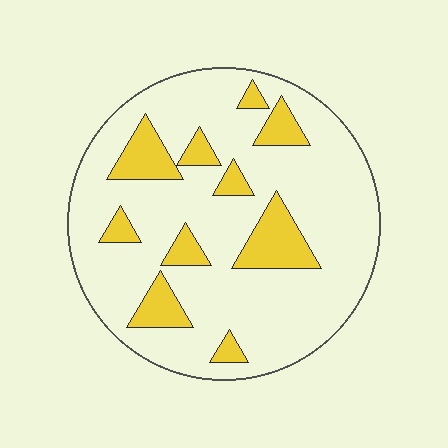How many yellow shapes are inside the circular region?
10.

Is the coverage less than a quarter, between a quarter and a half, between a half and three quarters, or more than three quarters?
Less than a quarter.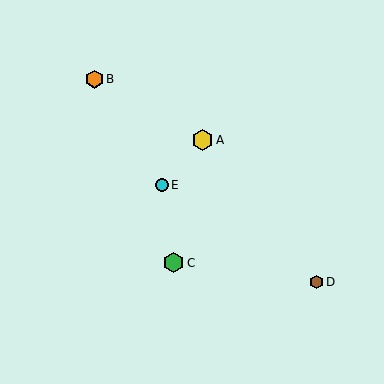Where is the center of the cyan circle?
The center of the cyan circle is at (162, 185).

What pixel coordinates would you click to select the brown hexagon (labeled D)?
Click at (317, 282) to select the brown hexagon D.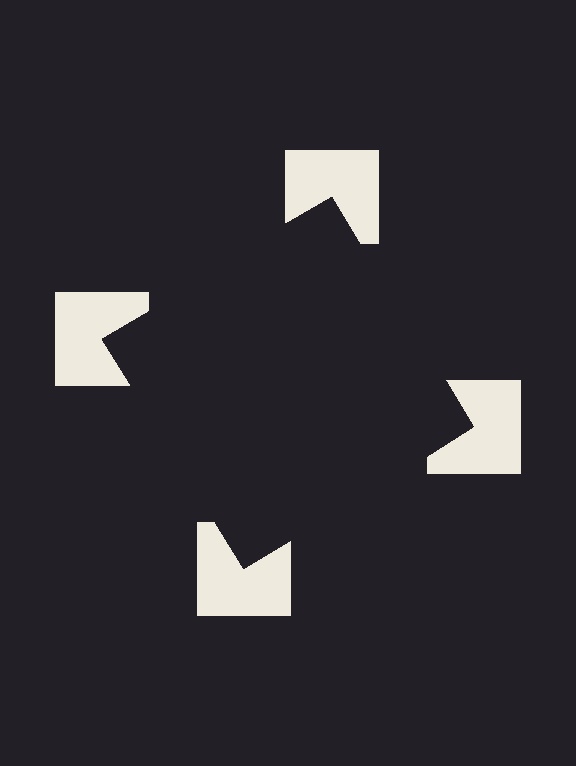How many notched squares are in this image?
There are 4 — one at each vertex of the illusory square.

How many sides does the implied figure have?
4 sides.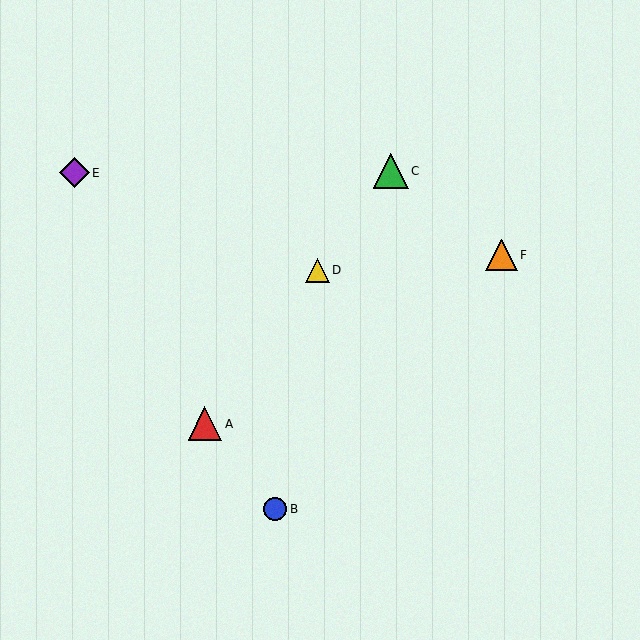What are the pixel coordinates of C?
Object C is at (391, 171).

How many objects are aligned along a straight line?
3 objects (A, C, D) are aligned along a straight line.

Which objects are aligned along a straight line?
Objects A, C, D are aligned along a straight line.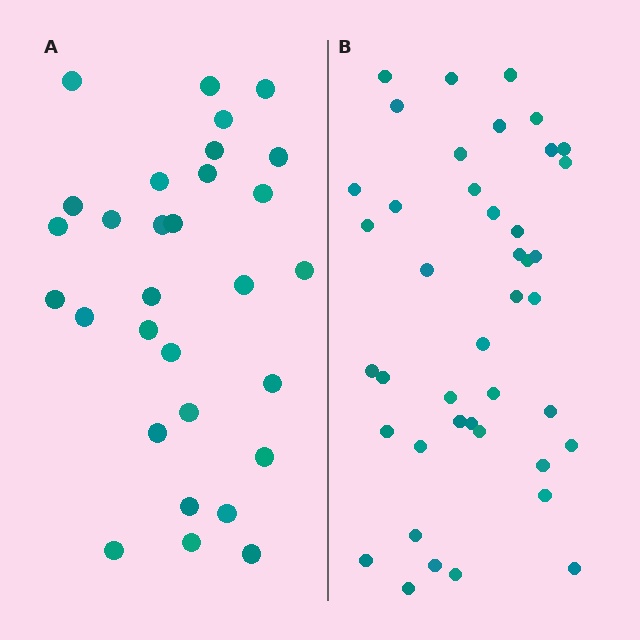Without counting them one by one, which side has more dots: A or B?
Region B (the right region) has more dots.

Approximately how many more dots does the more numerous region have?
Region B has roughly 12 or so more dots than region A.